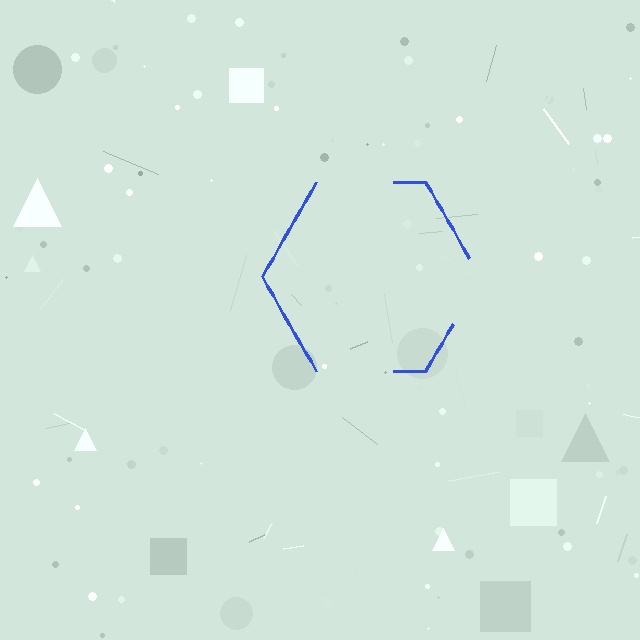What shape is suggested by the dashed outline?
The dashed outline suggests a hexagon.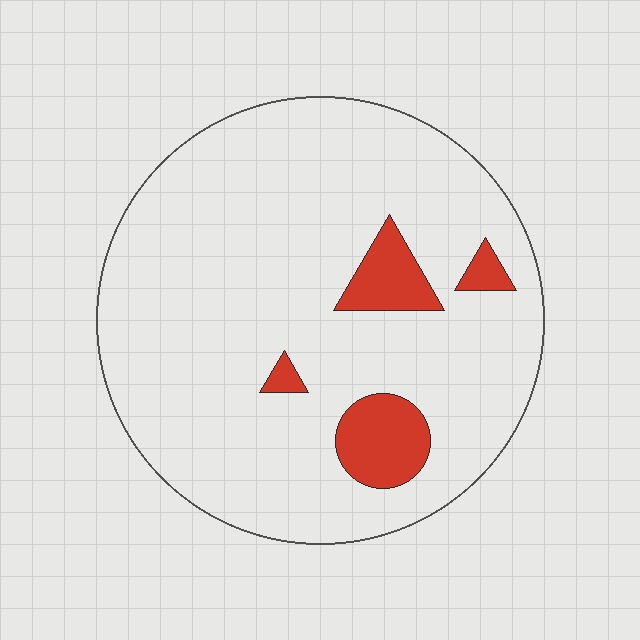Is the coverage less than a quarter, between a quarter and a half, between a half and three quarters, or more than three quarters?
Less than a quarter.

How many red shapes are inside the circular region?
4.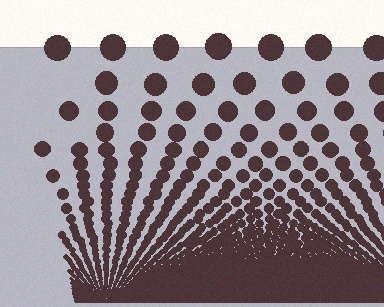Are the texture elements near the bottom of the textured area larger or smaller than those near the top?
Smaller. The gradient is inverted — elements near the bottom are smaller and denser.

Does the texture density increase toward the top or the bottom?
Density increases toward the bottom.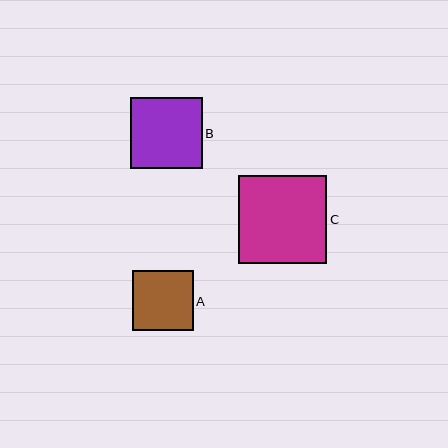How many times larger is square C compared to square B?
Square C is approximately 1.2 times the size of square B.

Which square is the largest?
Square C is the largest with a size of approximately 88 pixels.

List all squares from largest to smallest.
From largest to smallest: C, B, A.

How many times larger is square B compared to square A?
Square B is approximately 1.2 times the size of square A.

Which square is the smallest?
Square A is the smallest with a size of approximately 61 pixels.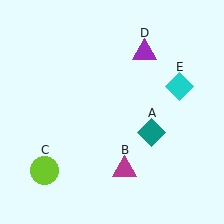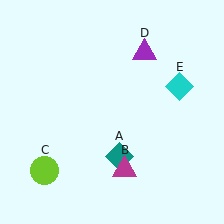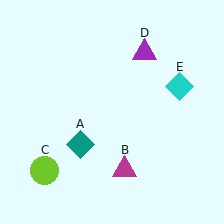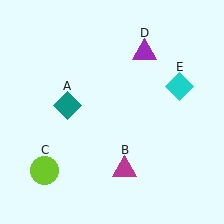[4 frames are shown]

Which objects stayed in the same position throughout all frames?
Magenta triangle (object B) and lime circle (object C) and purple triangle (object D) and cyan diamond (object E) remained stationary.